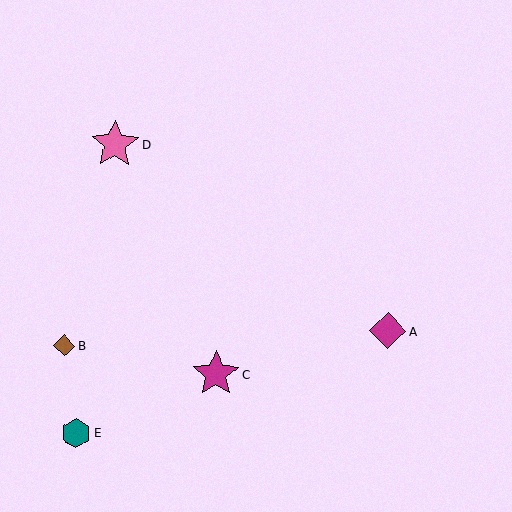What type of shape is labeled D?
Shape D is a pink star.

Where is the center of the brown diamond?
The center of the brown diamond is at (64, 346).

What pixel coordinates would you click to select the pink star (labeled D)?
Click at (115, 144) to select the pink star D.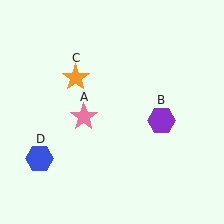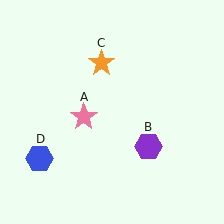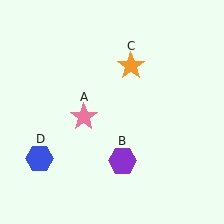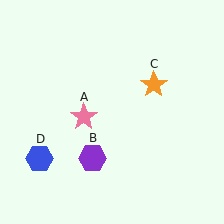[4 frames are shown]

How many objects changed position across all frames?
2 objects changed position: purple hexagon (object B), orange star (object C).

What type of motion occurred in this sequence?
The purple hexagon (object B), orange star (object C) rotated clockwise around the center of the scene.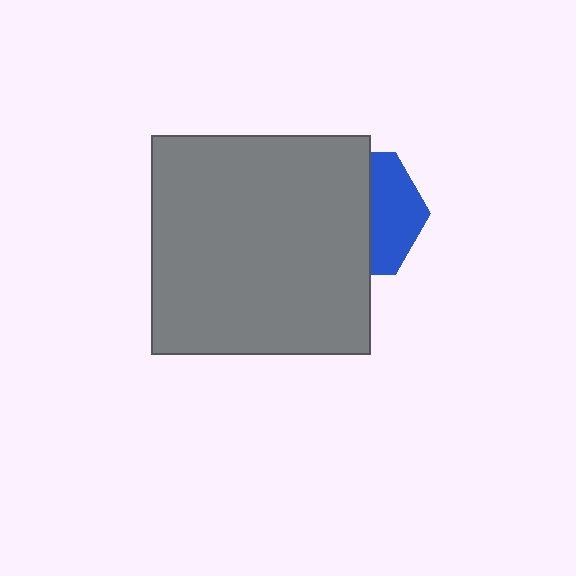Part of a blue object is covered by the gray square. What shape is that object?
It is a hexagon.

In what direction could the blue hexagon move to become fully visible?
The blue hexagon could move right. That would shift it out from behind the gray square entirely.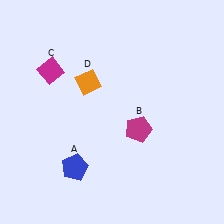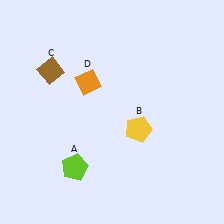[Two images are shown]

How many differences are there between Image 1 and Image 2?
There are 3 differences between the two images.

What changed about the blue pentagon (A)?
In Image 1, A is blue. In Image 2, it changed to lime.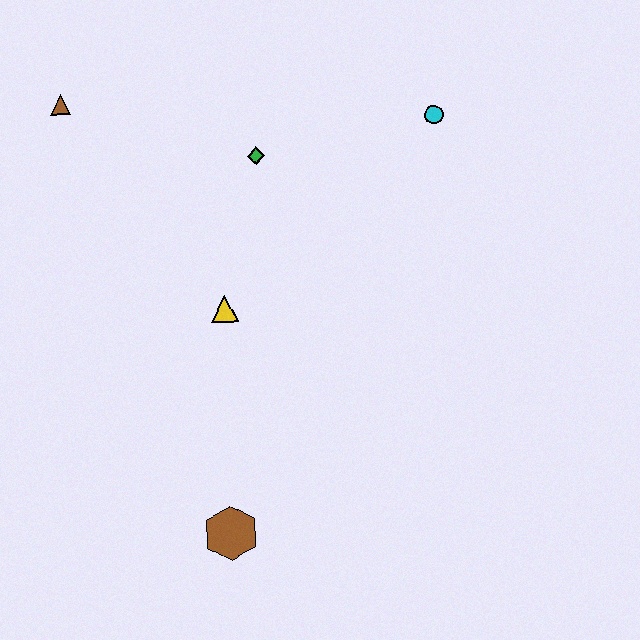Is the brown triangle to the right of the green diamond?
No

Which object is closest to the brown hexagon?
The yellow triangle is closest to the brown hexagon.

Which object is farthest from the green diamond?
The brown hexagon is farthest from the green diamond.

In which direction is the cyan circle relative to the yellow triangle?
The cyan circle is to the right of the yellow triangle.